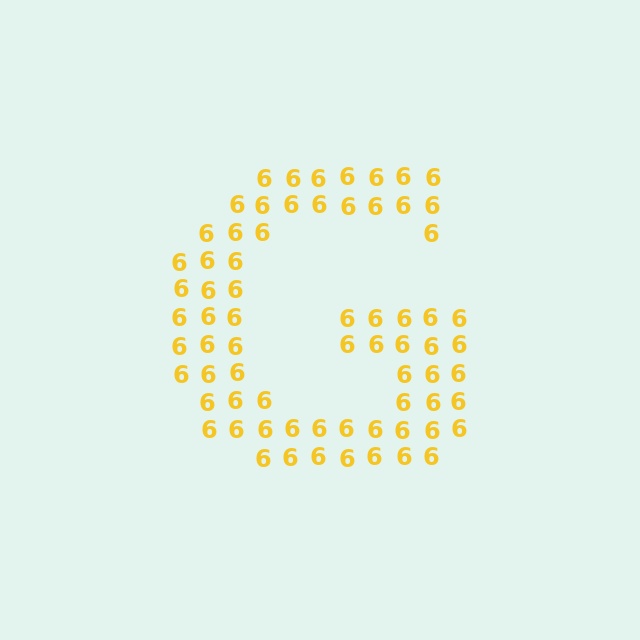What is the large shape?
The large shape is the letter G.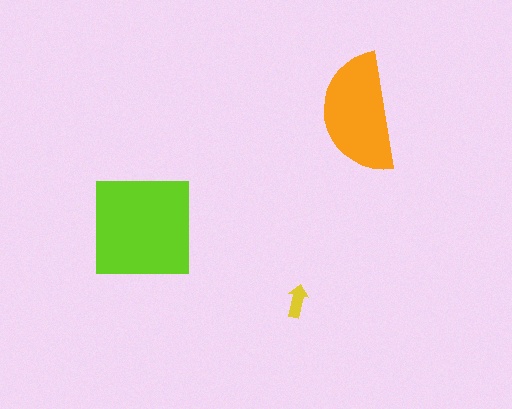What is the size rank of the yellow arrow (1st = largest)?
3rd.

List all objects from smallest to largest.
The yellow arrow, the orange semicircle, the lime square.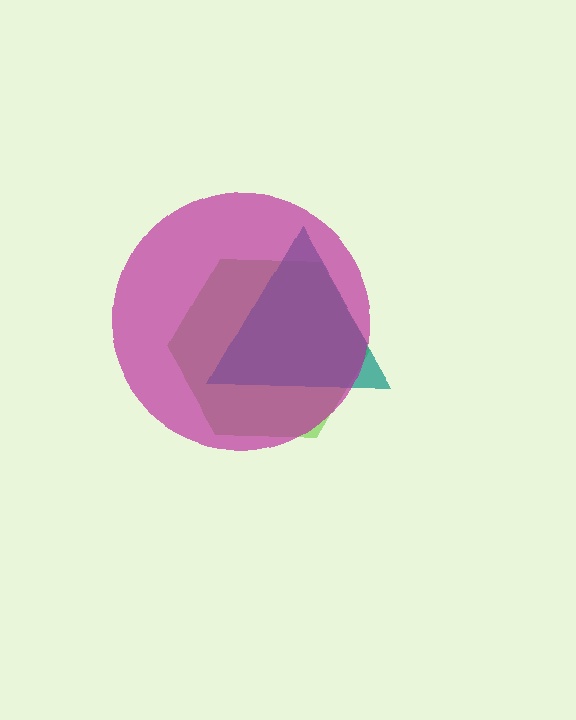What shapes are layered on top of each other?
The layered shapes are: a lime hexagon, a teal triangle, a magenta circle.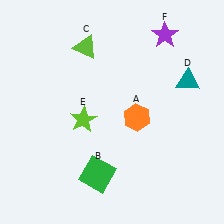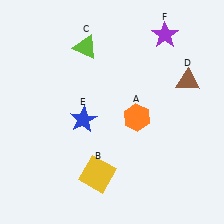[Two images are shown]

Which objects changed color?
B changed from green to yellow. D changed from teal to brown. E changed from lime to blue.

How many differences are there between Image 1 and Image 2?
There are 3 differences between the two images.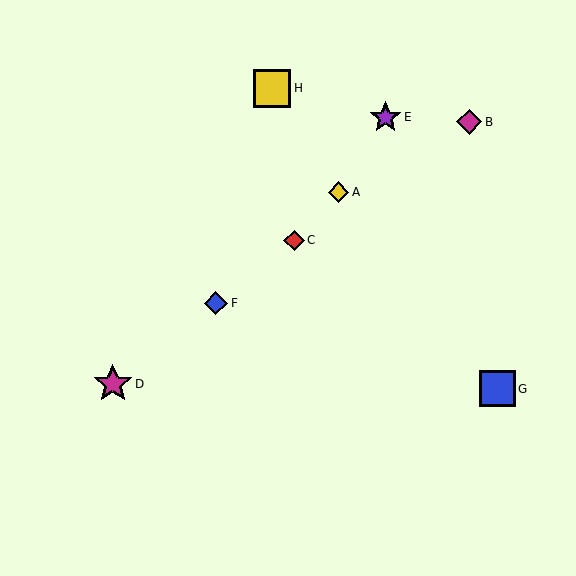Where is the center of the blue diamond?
The center of the blue diamond is at (216, 303).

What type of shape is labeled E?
Shape E is a purple star.